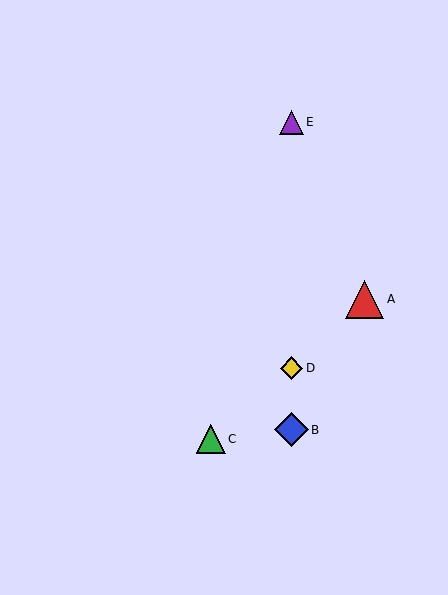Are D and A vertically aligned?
No, D is at x≈291 and A is at x≈365.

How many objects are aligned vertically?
3 objects (B, D, E) are aligned vertically.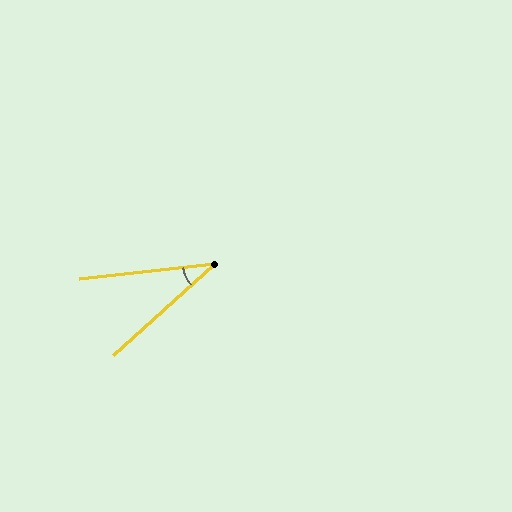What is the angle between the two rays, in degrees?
Approximately 36 degrees.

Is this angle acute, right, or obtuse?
It is acute.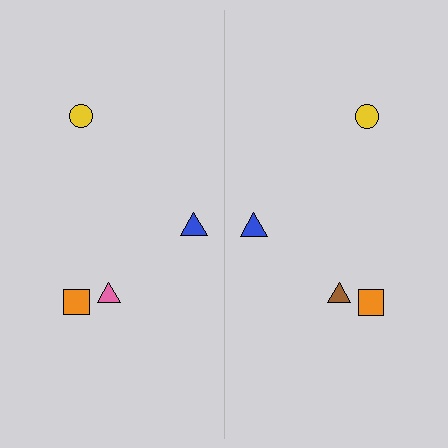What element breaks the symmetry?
The brown triangle on the right side breaks the symmetry — its mirror counterpart is pink.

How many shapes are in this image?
There are 8 shapes in this image.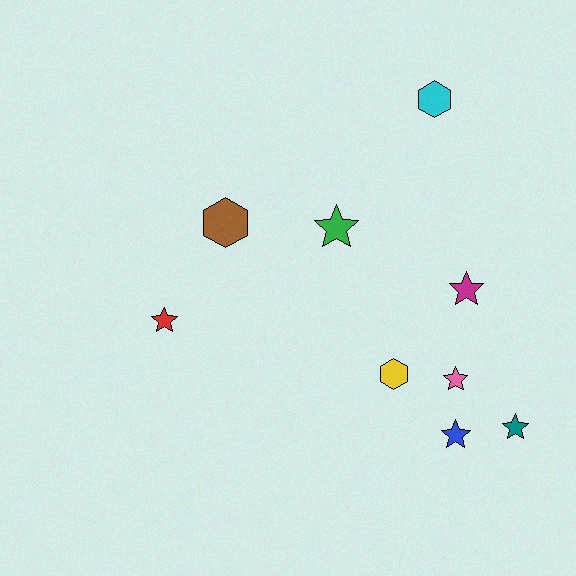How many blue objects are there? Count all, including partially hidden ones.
There is 1 blue object.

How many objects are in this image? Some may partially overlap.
There are 9 objects.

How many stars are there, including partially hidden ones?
There are 6 stars.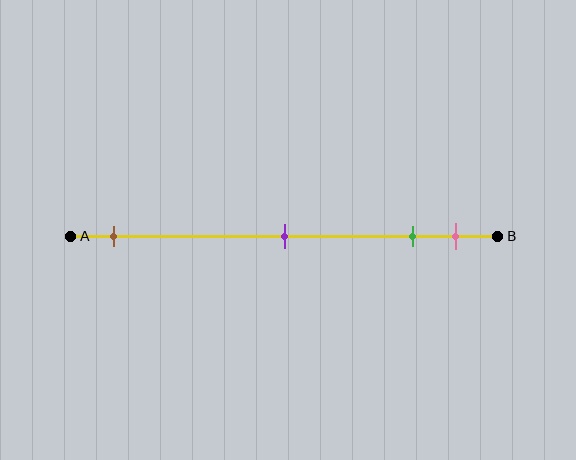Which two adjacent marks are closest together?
The green and pink marks are the closest adjacent pair.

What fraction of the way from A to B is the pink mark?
The pink mark is approximately 90% (0.9) of the way from A to B.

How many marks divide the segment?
There are 4 marks dividing the segment.